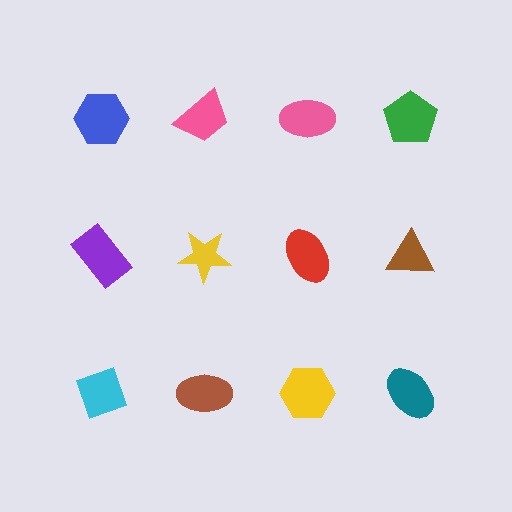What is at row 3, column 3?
A yellow hexagon.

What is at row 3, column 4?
A teal ellipse.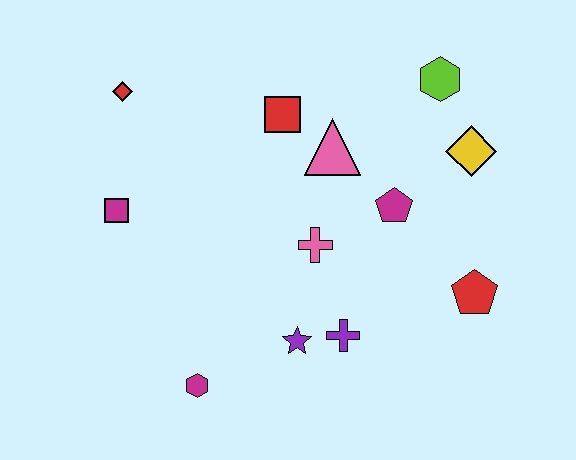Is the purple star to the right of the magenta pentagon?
No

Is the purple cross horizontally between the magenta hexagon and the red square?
No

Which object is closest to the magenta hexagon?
The purple star is closest to the magenta hexagon.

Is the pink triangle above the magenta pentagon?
Yes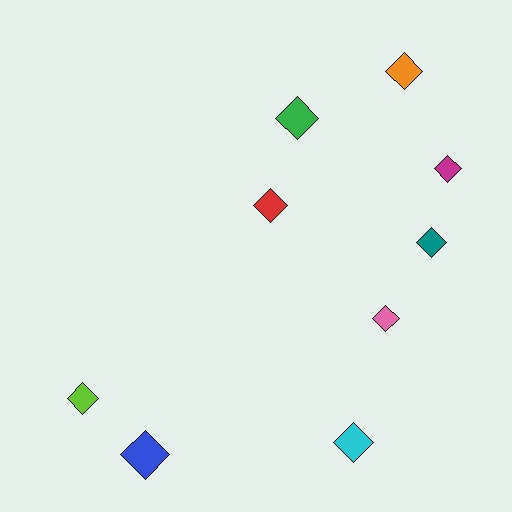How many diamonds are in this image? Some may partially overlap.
There are 9 diamonds.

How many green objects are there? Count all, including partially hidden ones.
There is 1 green object.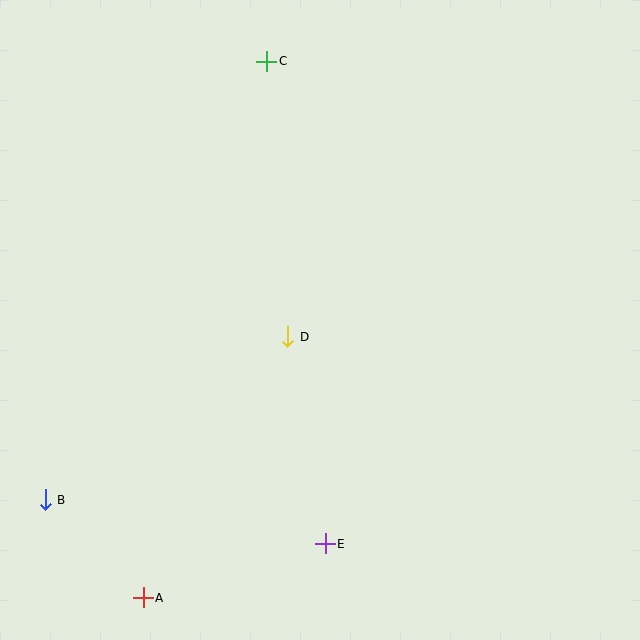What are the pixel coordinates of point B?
Point B is at (45, 500).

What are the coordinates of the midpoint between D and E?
The midpoint between D and E is at (306, 440).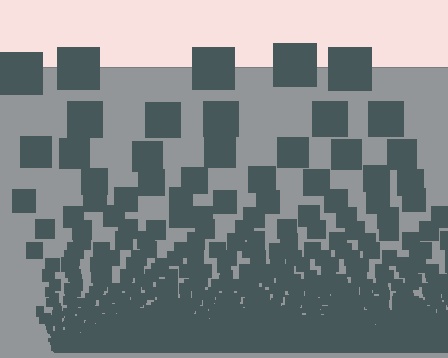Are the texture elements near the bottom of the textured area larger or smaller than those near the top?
Smaller. The gradient is inverted — elements near the bottom are smaller and denser.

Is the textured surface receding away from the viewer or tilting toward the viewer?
The surface appears to tilt toward the viewer. Texture elements get larger and sparser toward the top.